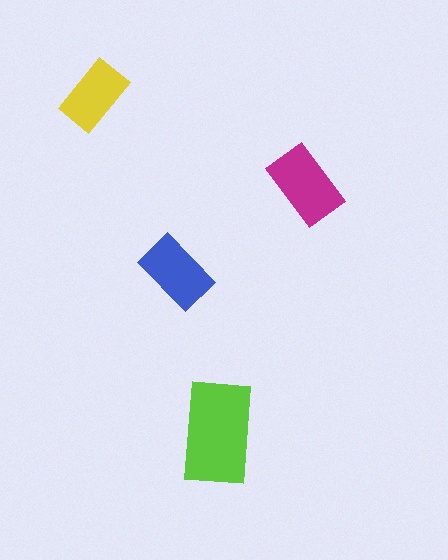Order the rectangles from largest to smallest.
the lime one, the magenta one, the blue one, the yellow one.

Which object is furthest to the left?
The yellow rectangle is leftmost.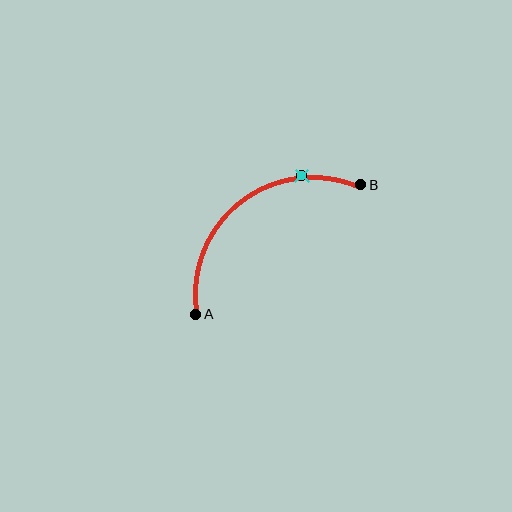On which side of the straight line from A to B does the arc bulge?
The arc bulges above and to the left of the straight line connecting A and B.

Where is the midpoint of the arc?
The arc midpoint is the point on the curve farthest from the straight line joining A and B. It sits above and to the left of that line.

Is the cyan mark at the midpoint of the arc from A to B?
No. The cyan mark lies on the arc but is closer to endpoint B. The arc midpoint would be at the point on the curve equidistant along the arc from both A and B.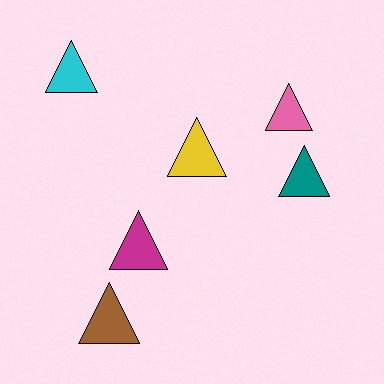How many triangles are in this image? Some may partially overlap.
There are 6 triangles.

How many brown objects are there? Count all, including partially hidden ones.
There is 1 brown object.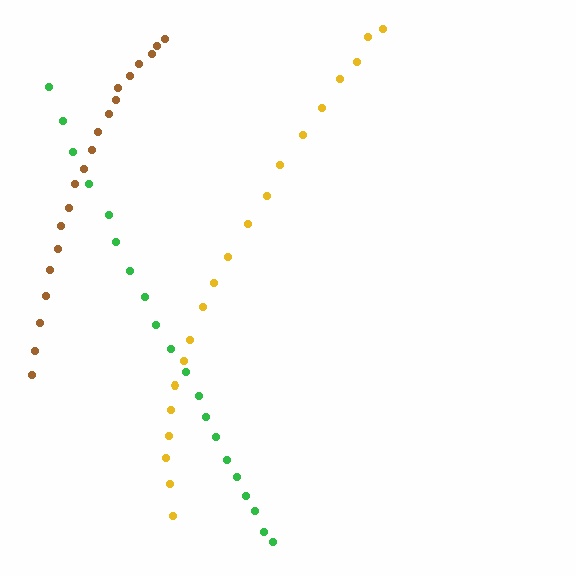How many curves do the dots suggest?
There are 3 distinct paths.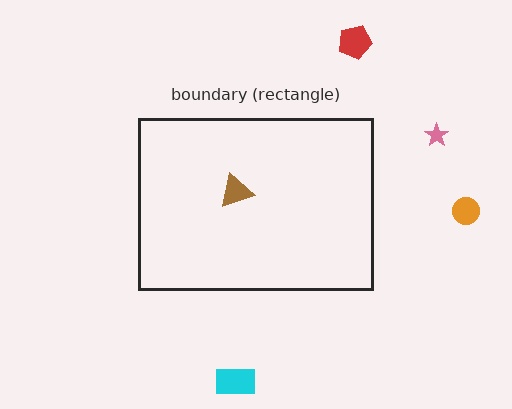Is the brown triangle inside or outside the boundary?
Inside.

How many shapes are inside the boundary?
1 inside, 4 outside.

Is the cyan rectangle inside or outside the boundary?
Outside.